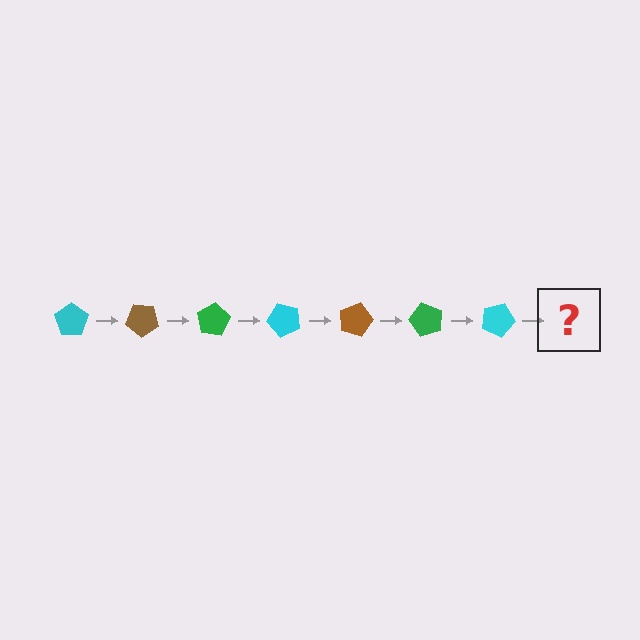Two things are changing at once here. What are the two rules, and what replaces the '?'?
The two rules are that it rotates 40 degrees each step and the color cycles through cyan, brown, and green. The '?' should be a brown pentagon, rotated 280 degrees from the start.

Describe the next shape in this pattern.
It should be a brown pentagon, rotated 280 degrees from the start.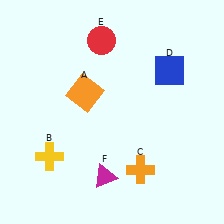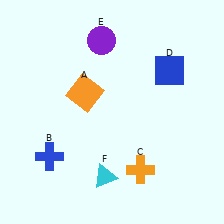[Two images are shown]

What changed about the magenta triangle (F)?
In Image 1, F is magenta. In Image 2, it changed to cyan.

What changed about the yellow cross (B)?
In Image 1, B is yellow. In Image 2, it changed to blue.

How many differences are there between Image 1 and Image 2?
There are 3 differences between the two images.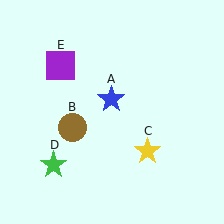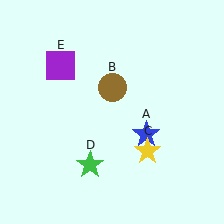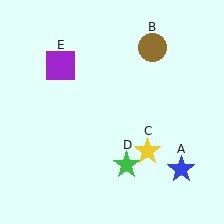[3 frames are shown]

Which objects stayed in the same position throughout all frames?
Yellow star (object C) and purple square (object E) remained stationary.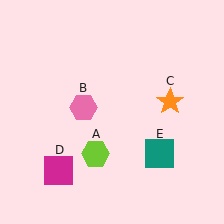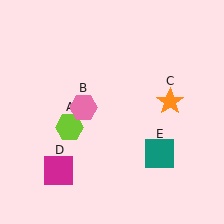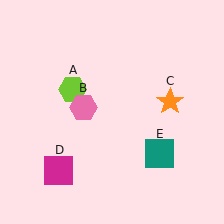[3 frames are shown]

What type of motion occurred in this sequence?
The lime hexagon (object A) rotated clockwise around the center of the scene.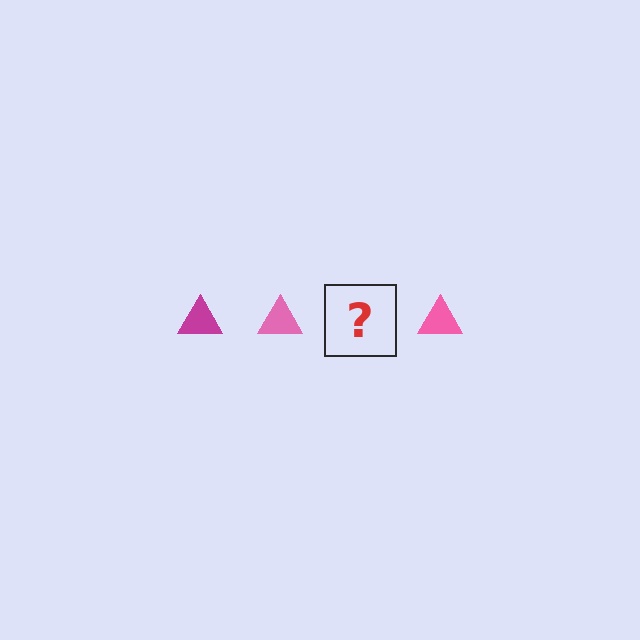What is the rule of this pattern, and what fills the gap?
The rule is that the pattern cycles through magenta, pink triangles. The gap should be filled with a magenta triangle.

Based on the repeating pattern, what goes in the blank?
The blank should be a magenta triangle.